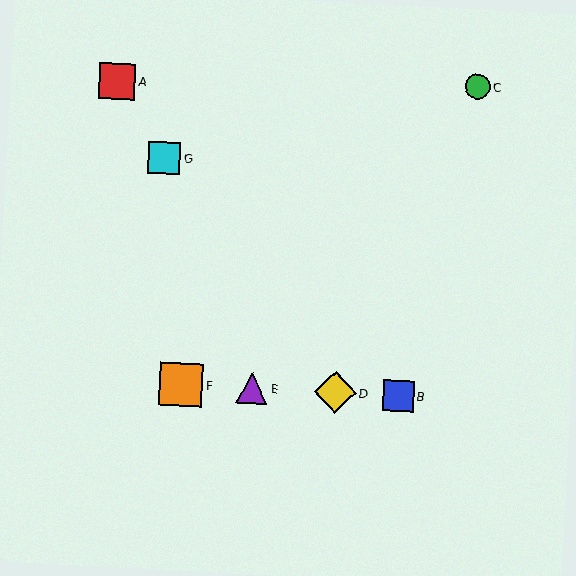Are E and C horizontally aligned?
No, E is at y≈388 and C is at y≈87.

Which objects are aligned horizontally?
Objects B, D, E, F are aligned horizontally.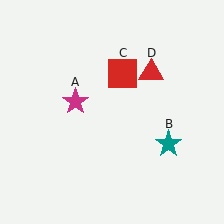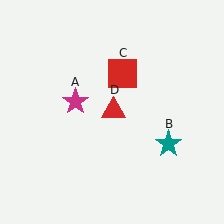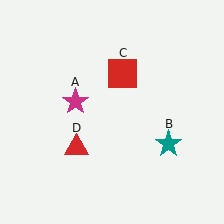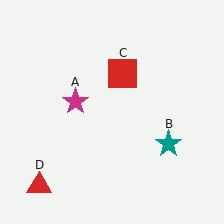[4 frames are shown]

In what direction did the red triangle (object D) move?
The red triangle (object D) moved down and to the left.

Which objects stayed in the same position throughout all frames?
Magenta star (object A) and teal star (object B) and red square (object C) remained stationary.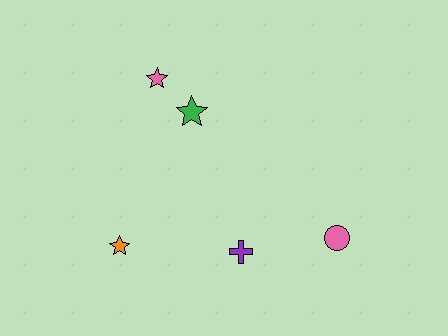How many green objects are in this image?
There is 1 green object.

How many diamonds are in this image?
There are no diamonds.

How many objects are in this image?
There are 5 objects.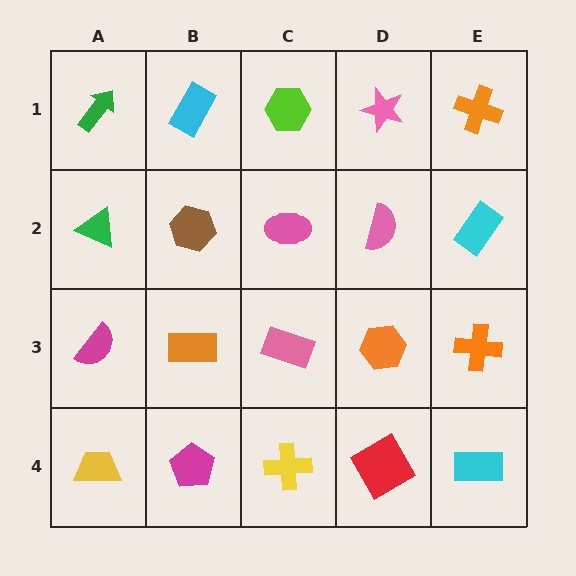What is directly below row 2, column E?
An orange cross.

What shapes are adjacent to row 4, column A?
A magenta semicircle (row 3, column A), a magenta pentagon (row 4, column B).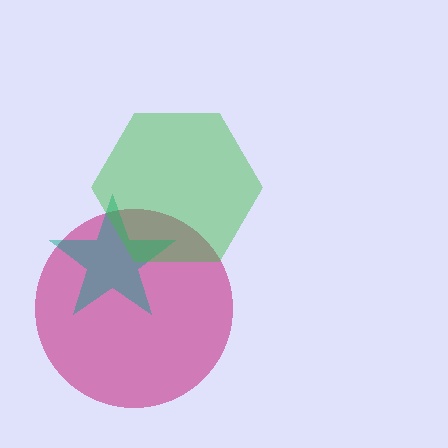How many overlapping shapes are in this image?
There are 3 overlapping shapes in the image.